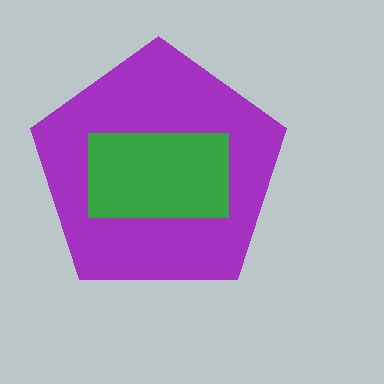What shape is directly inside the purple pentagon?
The green rectangle.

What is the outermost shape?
The purple pentagon.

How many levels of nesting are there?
2.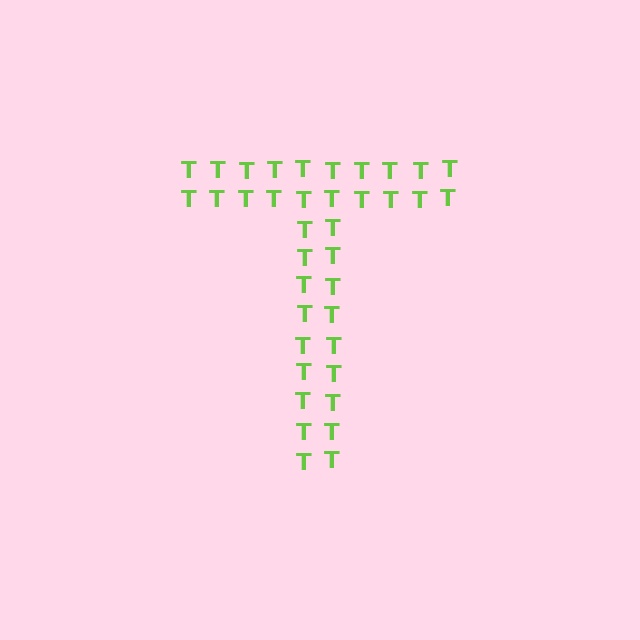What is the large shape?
The large shape is the letter T.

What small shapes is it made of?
It is made of small letter T's.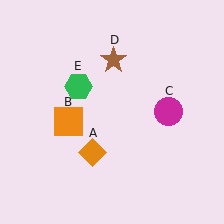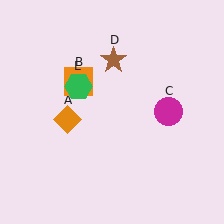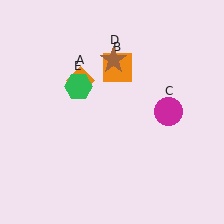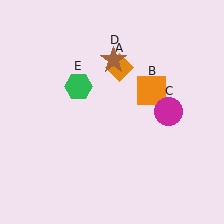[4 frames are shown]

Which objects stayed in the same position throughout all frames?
Magenta circle (object C) and brown star (object D) and green hexagon (object E) remained stationary.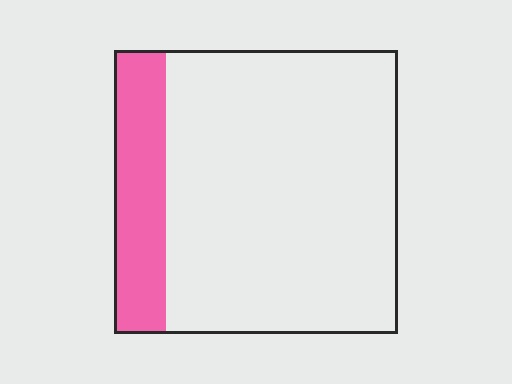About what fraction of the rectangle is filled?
About one sixth (1/6).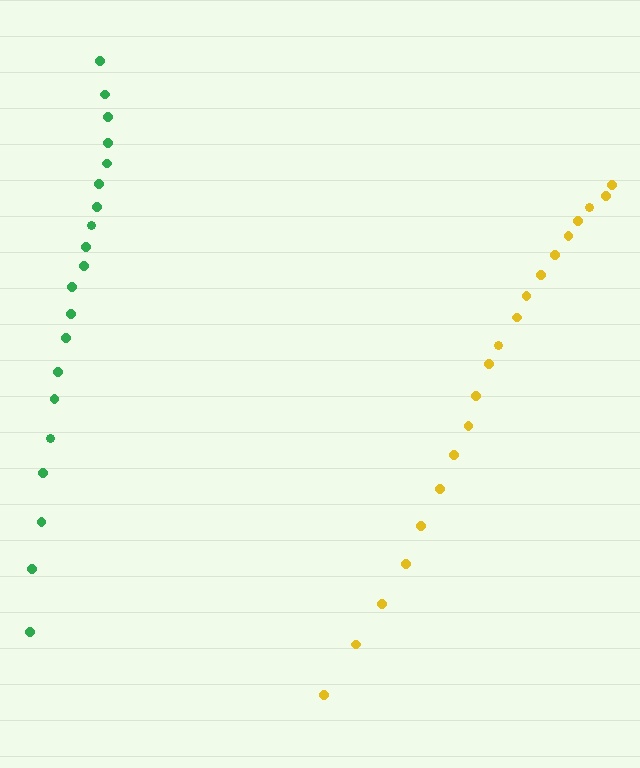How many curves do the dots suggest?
There are 2 distinct paths.